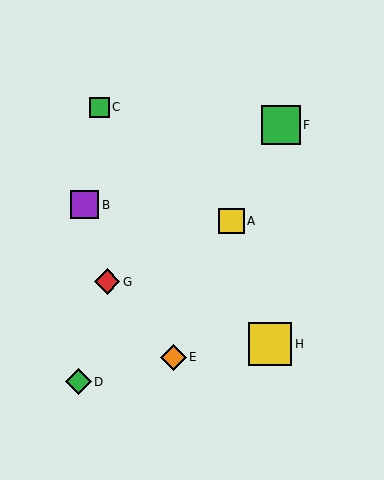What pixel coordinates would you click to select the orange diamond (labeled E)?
Click at (173, 357) to select the orange diamond E.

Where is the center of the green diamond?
The center of the green diamond is at (78, 382).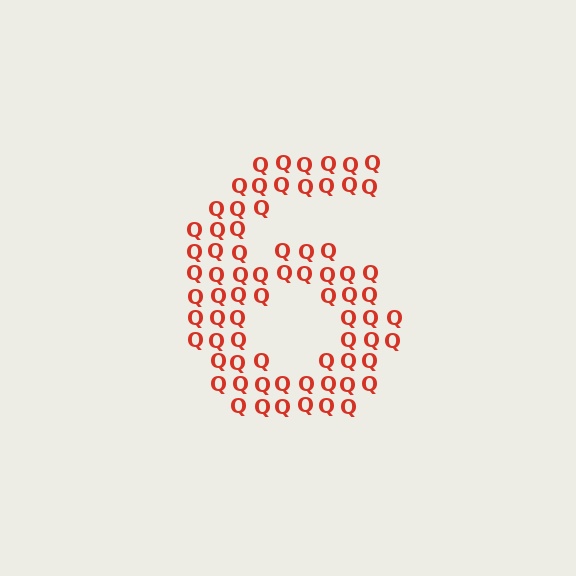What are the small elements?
The small elements are letter Q's.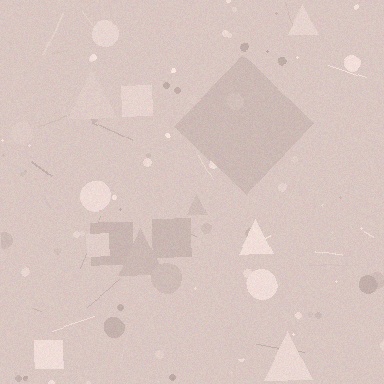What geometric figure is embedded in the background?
A diamond is embedded in the background.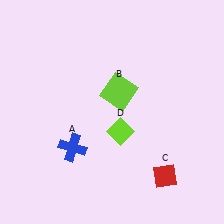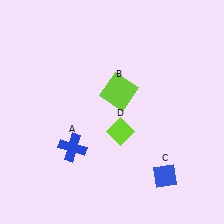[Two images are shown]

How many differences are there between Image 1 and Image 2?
There is 1 difference between the two images.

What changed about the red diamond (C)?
In Image 1, C is red. In Image 2, it changed to blue.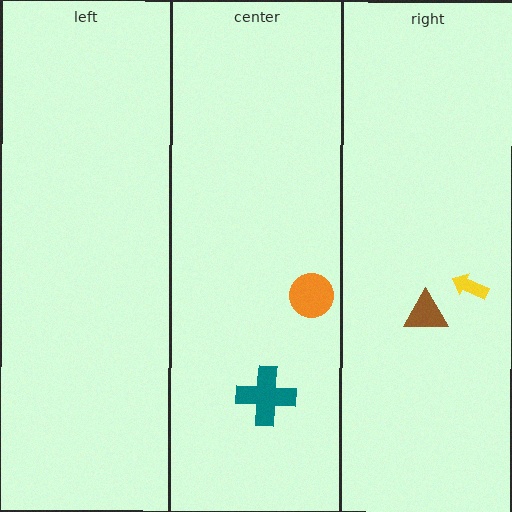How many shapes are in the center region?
2.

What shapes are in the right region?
The yellow arrow, the brown triangle.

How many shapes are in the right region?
2.